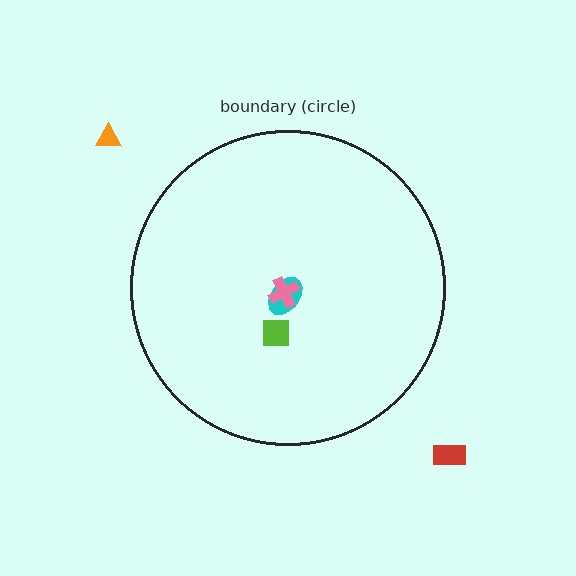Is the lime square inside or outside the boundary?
Inside.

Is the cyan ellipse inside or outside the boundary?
Inside.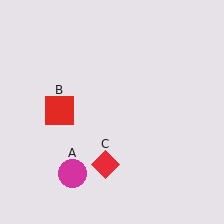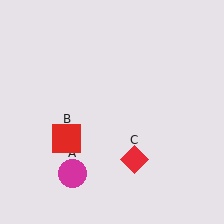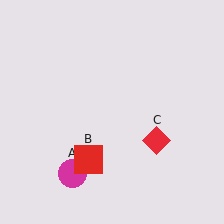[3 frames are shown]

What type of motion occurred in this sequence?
The red square (object B), red diamond (object C) rotated counterclockwise around the center of the scene.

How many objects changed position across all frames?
2 objects changed position: red square (object B), red diamond (object C).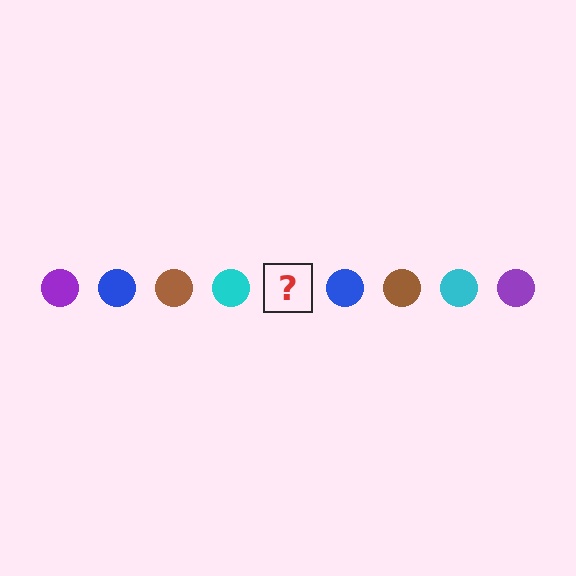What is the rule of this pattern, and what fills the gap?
The rule is that the pattern cycles through purple, blue, brown, cyan circles. The gap should be filled with a purple circle.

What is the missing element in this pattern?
The missing element is a purple circle.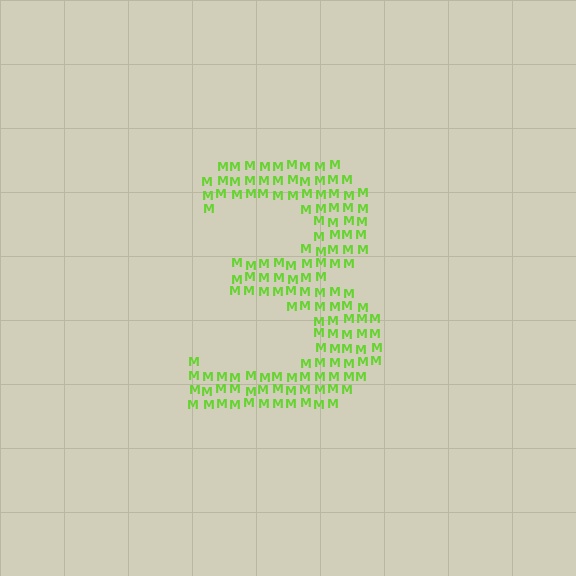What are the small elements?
The small elements are letter M's.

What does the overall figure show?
The overall figure shows the digit 3.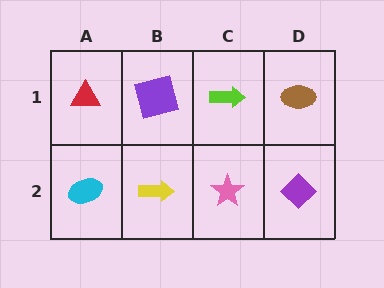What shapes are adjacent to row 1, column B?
A yellow arrow (row 2, column B), a red triangle (row 1, column A), a lime arrow (row 1, column C).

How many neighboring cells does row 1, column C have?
3.